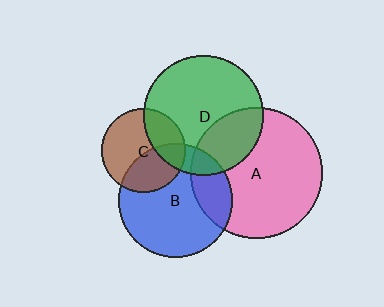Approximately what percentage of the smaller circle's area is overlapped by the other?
Approximately 15%.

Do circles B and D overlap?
Yes.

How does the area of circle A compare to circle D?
Approximately 1.2 times.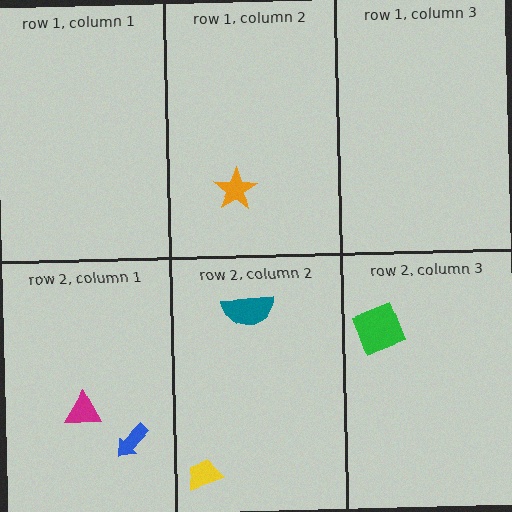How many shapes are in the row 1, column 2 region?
1.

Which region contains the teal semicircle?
The row 2, column 2 region.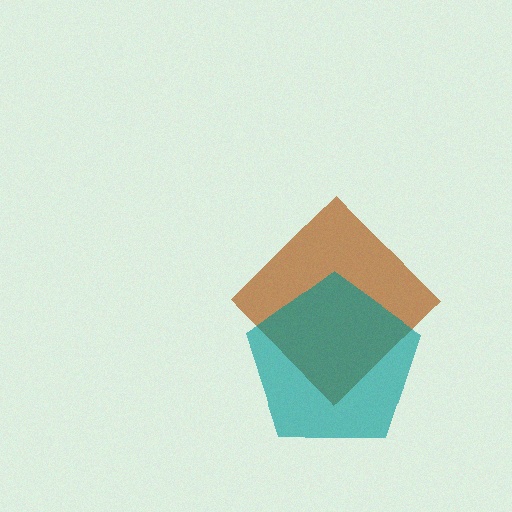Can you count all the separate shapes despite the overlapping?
Yes, there are 2 separate shapes.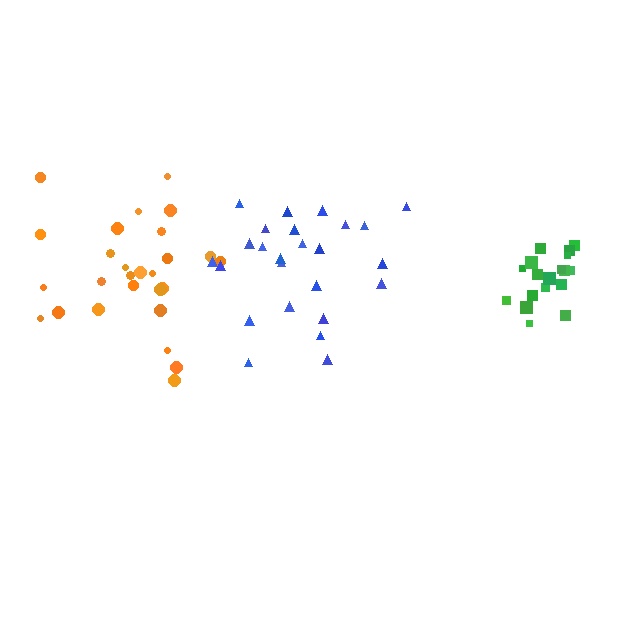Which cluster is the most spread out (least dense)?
Blue.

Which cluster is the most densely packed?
Green.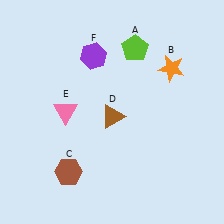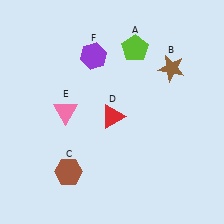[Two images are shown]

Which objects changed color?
B changed from orange to brown. D changed from brown to red.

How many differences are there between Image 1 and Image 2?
There are 2 differences between the two images.